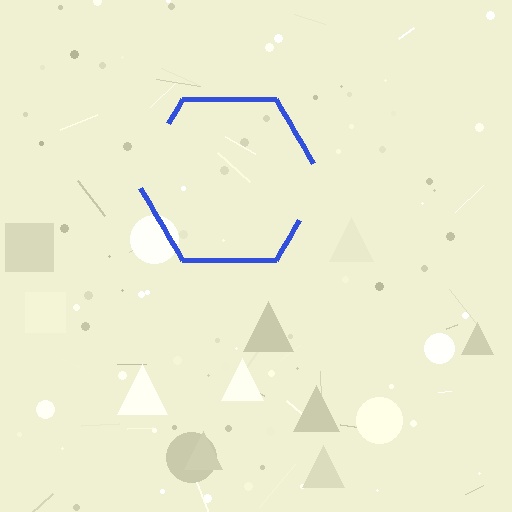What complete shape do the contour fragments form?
The contour fragments form a hexagon.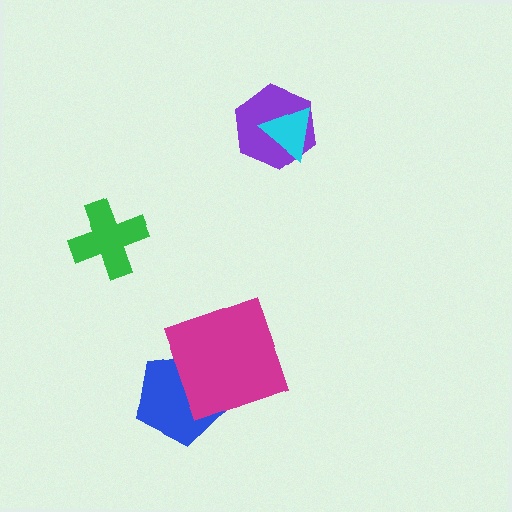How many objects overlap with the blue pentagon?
1 object overlaps with the blue pentagon.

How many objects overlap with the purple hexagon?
1 object overlaps with the purple hexagon.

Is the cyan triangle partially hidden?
No, no other shape covers it.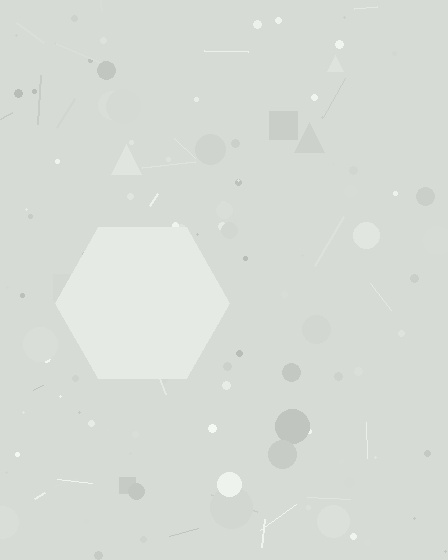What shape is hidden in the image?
A hexagon is hidden in the image.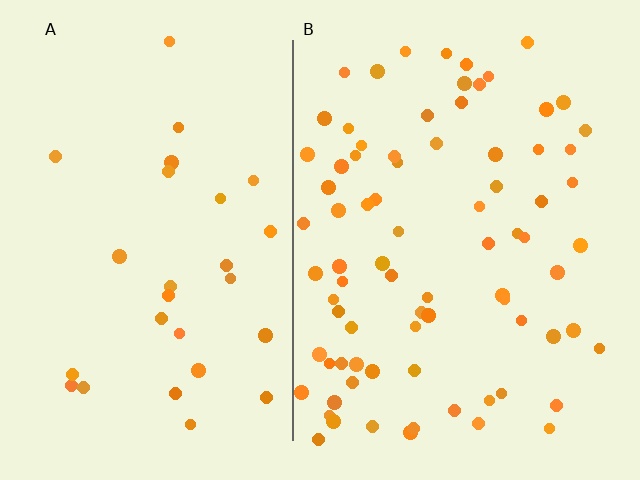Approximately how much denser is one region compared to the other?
Approximately 2.9× — region B over region A.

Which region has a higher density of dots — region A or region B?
B (the right).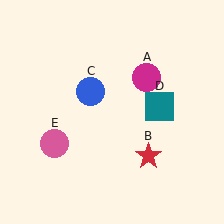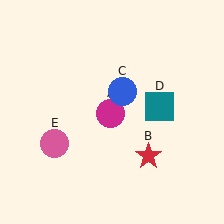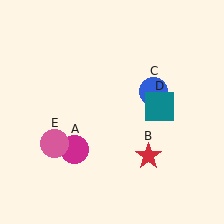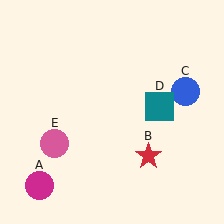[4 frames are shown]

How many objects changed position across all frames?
2 objects changed position: magenta circle (object A), blue circle (object C).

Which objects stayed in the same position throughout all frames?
Red star (object B) and teal square (object D) and pink circle (object E) remained stationary.